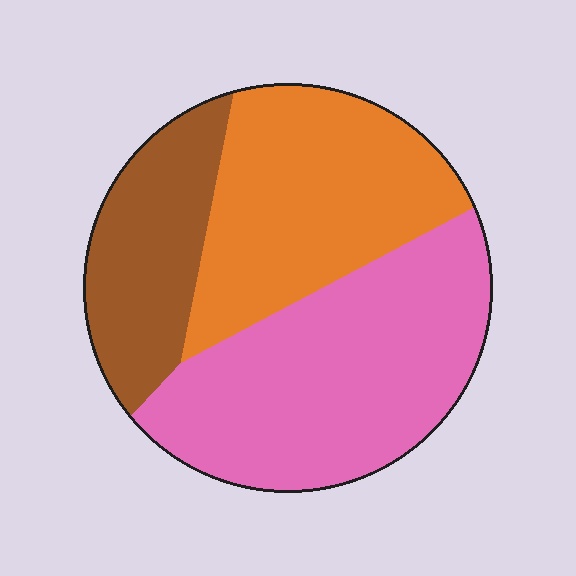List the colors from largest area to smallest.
From largest to smallest: pink, orange, brown.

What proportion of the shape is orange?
Orange takes up about one third (1/3) of the shape.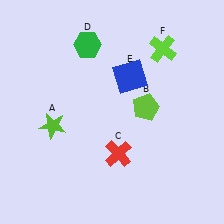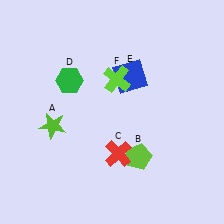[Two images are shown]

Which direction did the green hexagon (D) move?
The green hexagon (D) moved down.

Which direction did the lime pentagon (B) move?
The lime pentagon (B) moved down.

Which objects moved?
The objects that moved are: the lime pentagon (B), the green hexagon (D), the lime cross (F).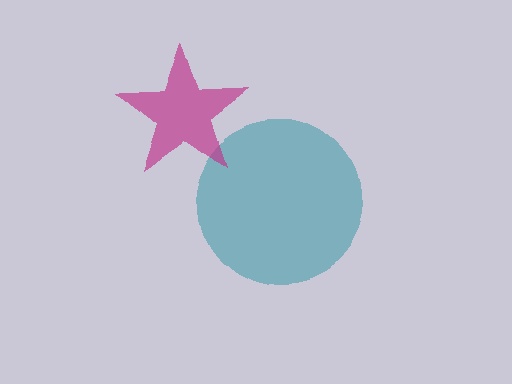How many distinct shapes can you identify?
There are 2 distinct shapes: a teal circle, a magenta star.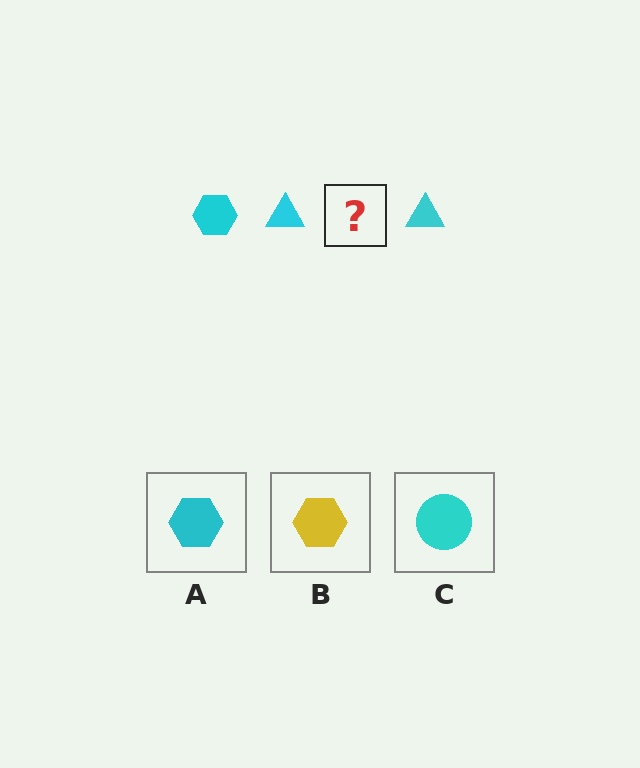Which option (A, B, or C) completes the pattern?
A.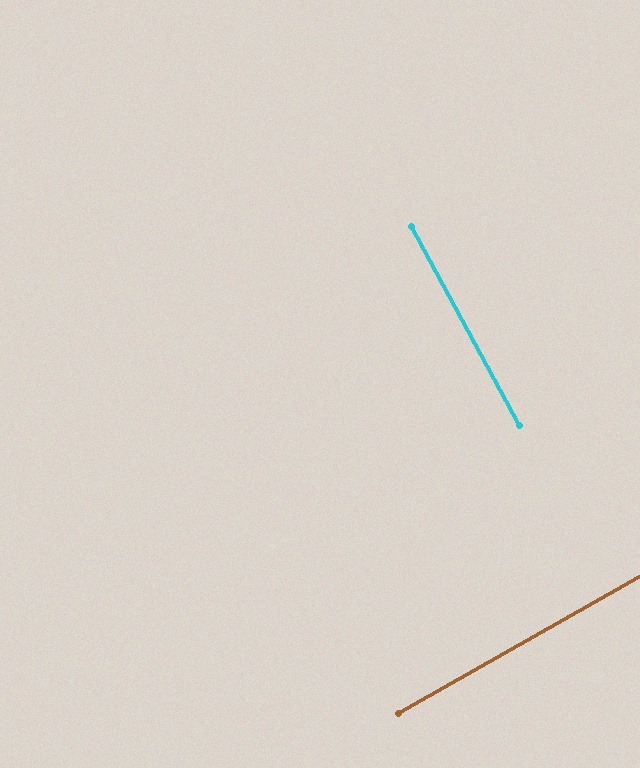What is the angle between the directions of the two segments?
Approximately 89 degrees.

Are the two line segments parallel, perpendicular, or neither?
Perpendicular — they meet at approximately 89°.